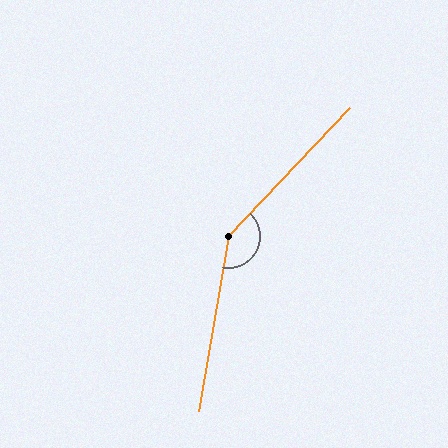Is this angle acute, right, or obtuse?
It is obtuse.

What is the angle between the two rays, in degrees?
Approximately 146 degrees.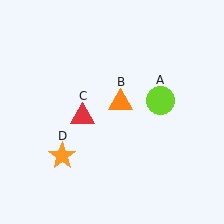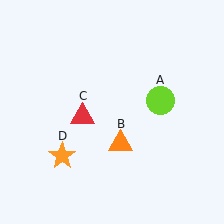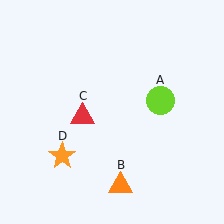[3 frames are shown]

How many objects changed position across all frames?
1 object changed position: orange triangle (object B).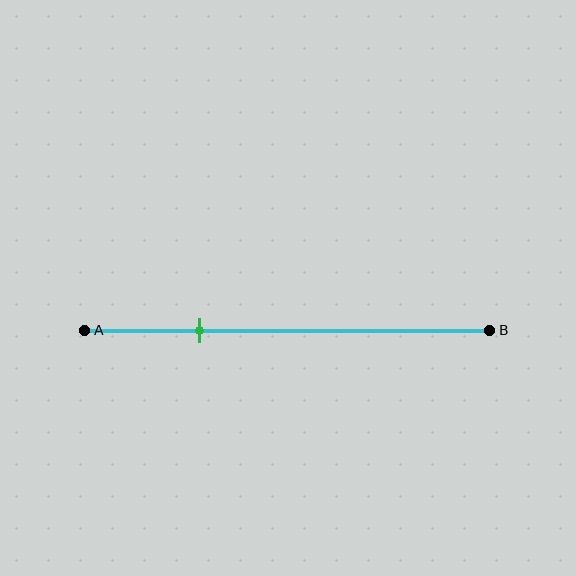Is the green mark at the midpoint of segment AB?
No, the mark is at about 30% from A, not at the 50% midpoint.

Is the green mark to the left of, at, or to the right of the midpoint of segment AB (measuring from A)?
The green mark is to the left of the midpoint of segment AB.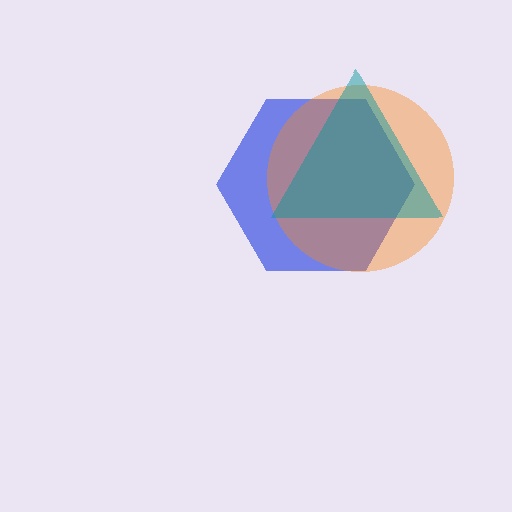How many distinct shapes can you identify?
There are 3 distinct shapes: a blue hexagon, an orange circle, a teal triangle.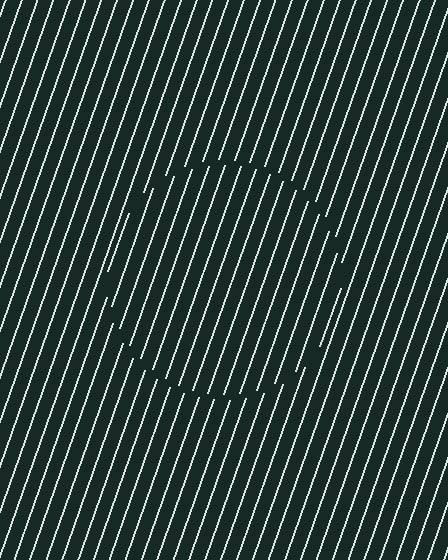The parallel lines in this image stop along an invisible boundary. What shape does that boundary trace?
An illusory circle. The interior of the shape contains the same grating, shifted by half a period — the contour is defined by the phase discontinuity where line-ends from the inner and outer gratings abut.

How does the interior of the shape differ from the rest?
The interior of the shape contains the same grating, shifted by half a period — the contour is defined by the phase discontinuity where line-ends from the inner and outer gratings abut.